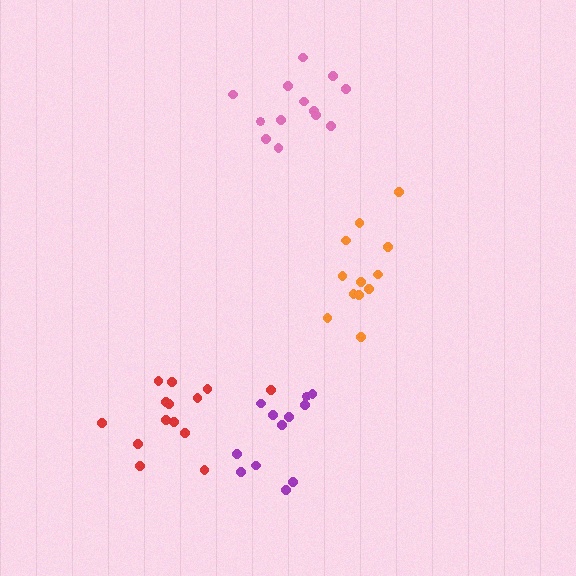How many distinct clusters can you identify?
There are 4 distinct clusters.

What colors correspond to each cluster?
The clusters are colored: orange, red, pink, purple.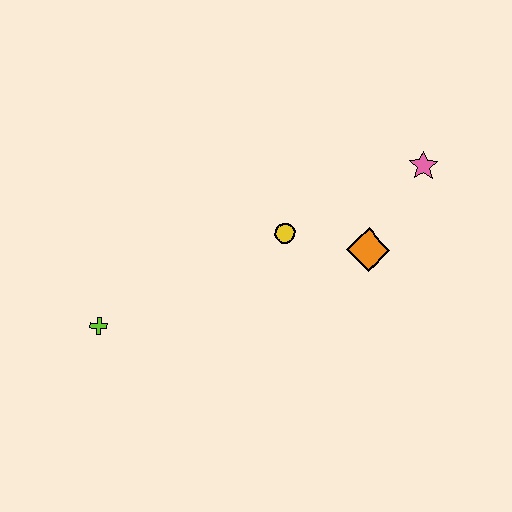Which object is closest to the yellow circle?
The orange diamond is closest to the yellow circle.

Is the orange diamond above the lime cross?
Yes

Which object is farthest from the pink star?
The lime cross is farthest from the pink star.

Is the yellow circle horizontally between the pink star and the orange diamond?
No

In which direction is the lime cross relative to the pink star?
The lime cross is to the left of the pink star.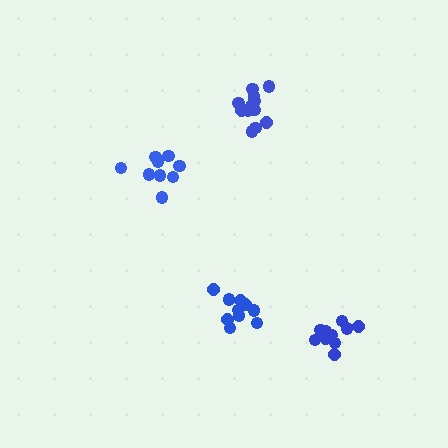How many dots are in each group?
Group 1: 9 dots, Group 2: 12 dots, Group 3: 10 dots, Group 4: 10 dots (41 total).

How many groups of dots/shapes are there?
There are 4 groups.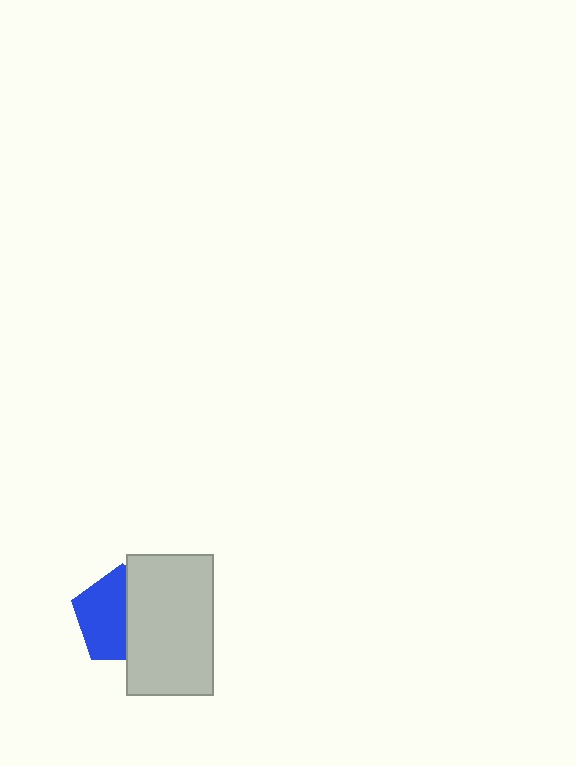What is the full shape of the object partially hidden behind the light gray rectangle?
The partially hidden object is a blue pentagon.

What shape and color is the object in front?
The object in front is a light gray rectangle.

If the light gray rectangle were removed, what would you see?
You would see the complete blue pentagon.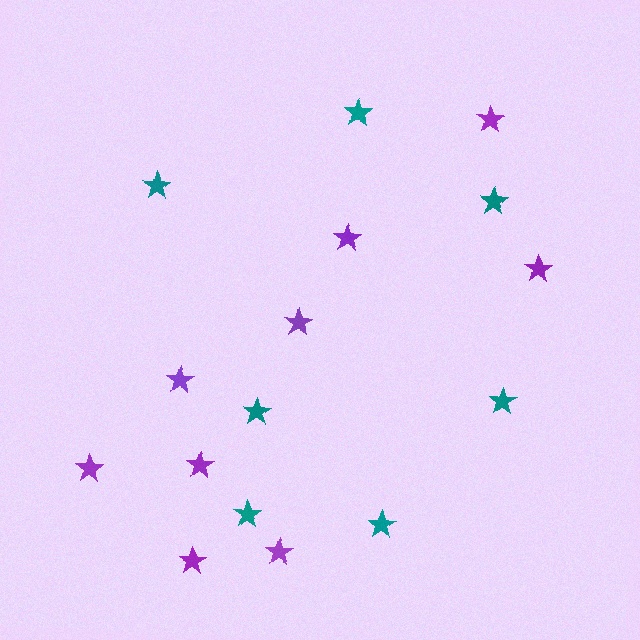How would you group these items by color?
There are 2 groups: one group of purple stars (9) and one group of teal stars (7).